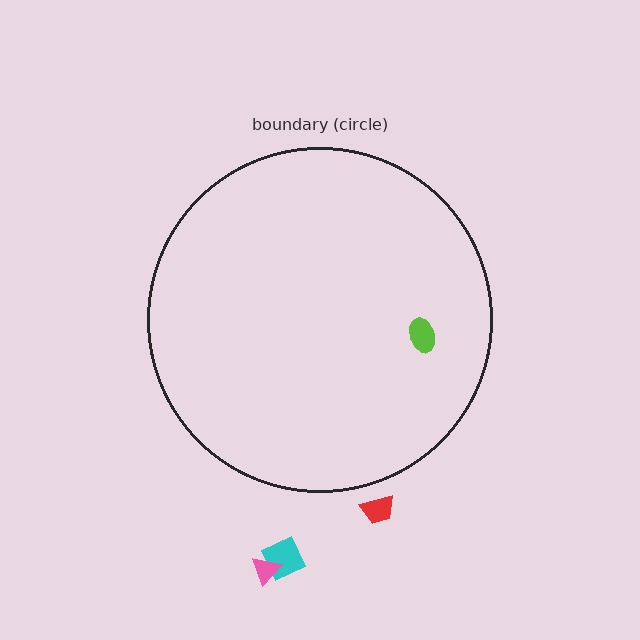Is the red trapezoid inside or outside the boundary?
Outside.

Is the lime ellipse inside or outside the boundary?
Inside.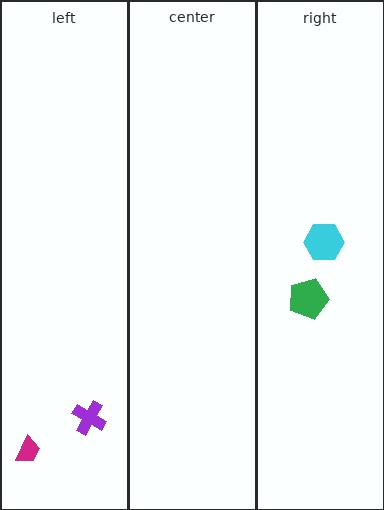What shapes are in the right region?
The cyan hexagon, the green pentagon.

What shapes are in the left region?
The magenta trapezoid, the purple cross.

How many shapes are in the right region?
2.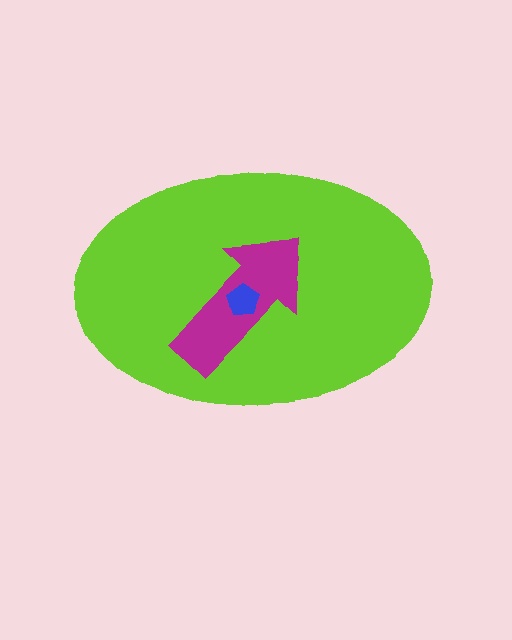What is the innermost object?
The blue pentagon.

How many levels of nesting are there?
3.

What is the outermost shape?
The lime ellipse.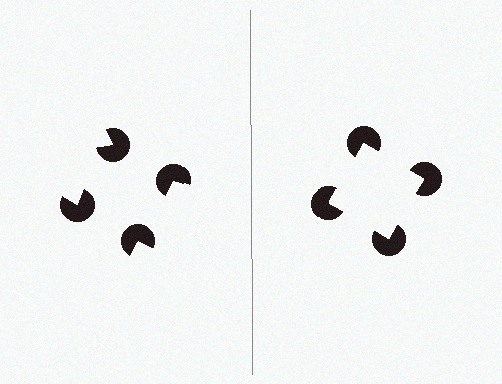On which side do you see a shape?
An illusory square appears on the right side. On the left side the wedge cuts are rotated, so no coherent shape forms.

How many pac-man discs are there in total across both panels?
8 — 4 on each side.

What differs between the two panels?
The pac-man discs are positioned identically on both sides; only the wedge orientations differ. On the right they align to a square; on the left they are misaligned.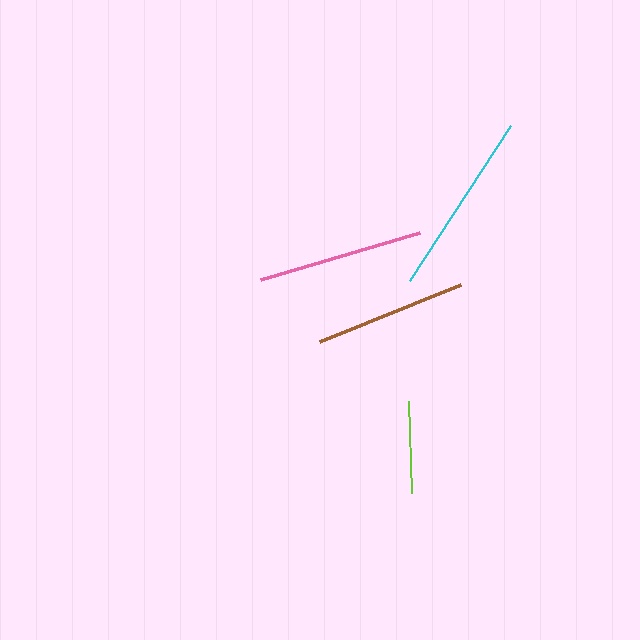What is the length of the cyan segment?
The cyan segment is approximately 185 pixels long.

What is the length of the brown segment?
The brown segment is approximately 152 pixels long.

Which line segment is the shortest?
The lime line is the shortest at approximately 92 pixels.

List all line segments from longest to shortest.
From longest to shortest: cyan, pink, brown, lime.